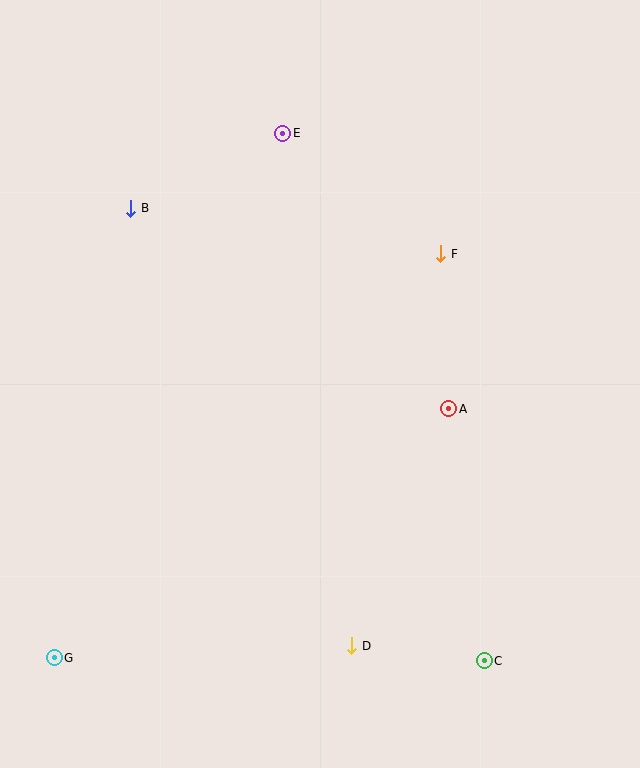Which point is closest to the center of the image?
Point A at (449, 409) is closest to the center.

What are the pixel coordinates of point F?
Point F is at (441, 254).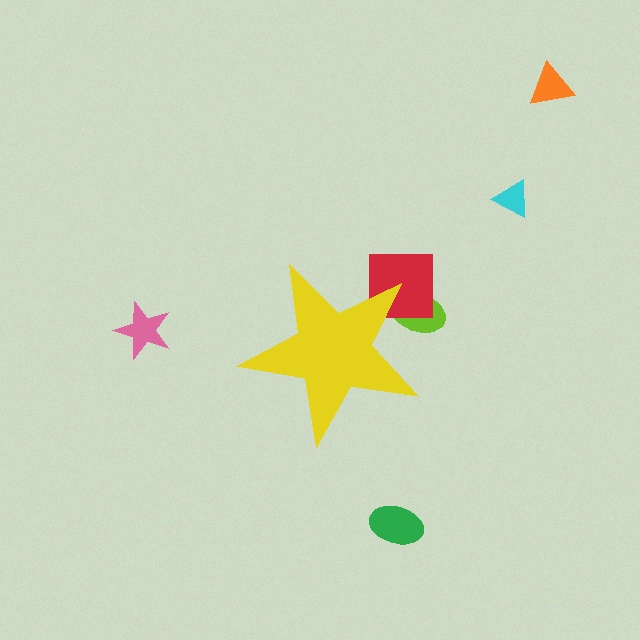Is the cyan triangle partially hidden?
No, the cyan triangle is fully visible.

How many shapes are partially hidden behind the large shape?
2 shapes are partially hidden.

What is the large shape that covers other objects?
A yellow star.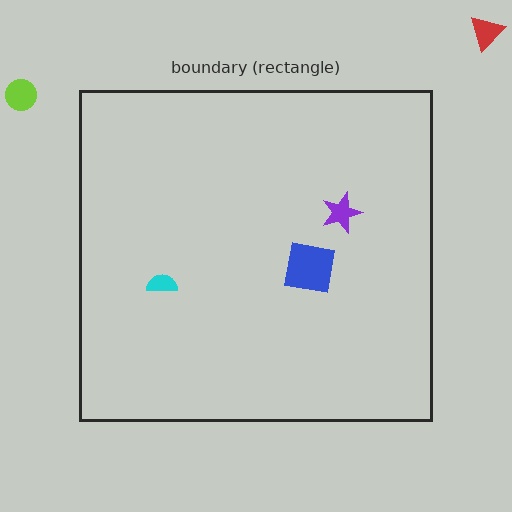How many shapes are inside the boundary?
3 inside, 2 outside.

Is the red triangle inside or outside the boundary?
Outside.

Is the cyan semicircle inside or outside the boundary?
Inside.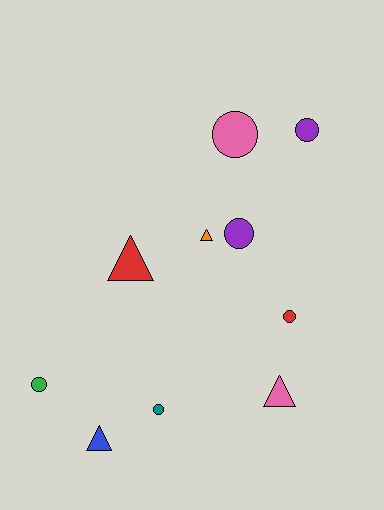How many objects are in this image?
There are 10 objects.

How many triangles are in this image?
There are 4 triangles.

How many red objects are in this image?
There are 2 red objects.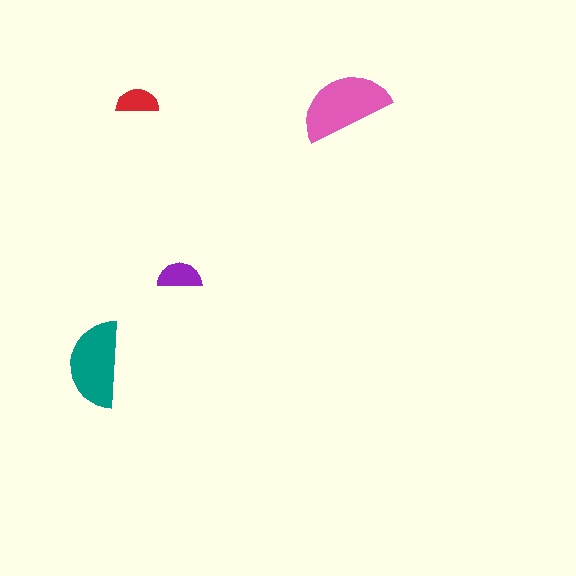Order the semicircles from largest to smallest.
the pink one, the teal one, the purple one, the red one.